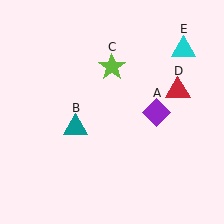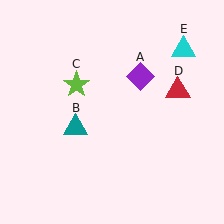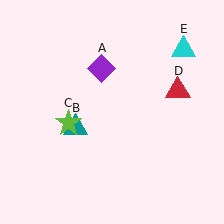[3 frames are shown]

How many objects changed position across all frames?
2 objects changed position: purple diamond (object A), lime star (object C).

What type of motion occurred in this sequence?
The purple diamond (object A), lime star (object C) rotated counterclockwise around the center of the scene.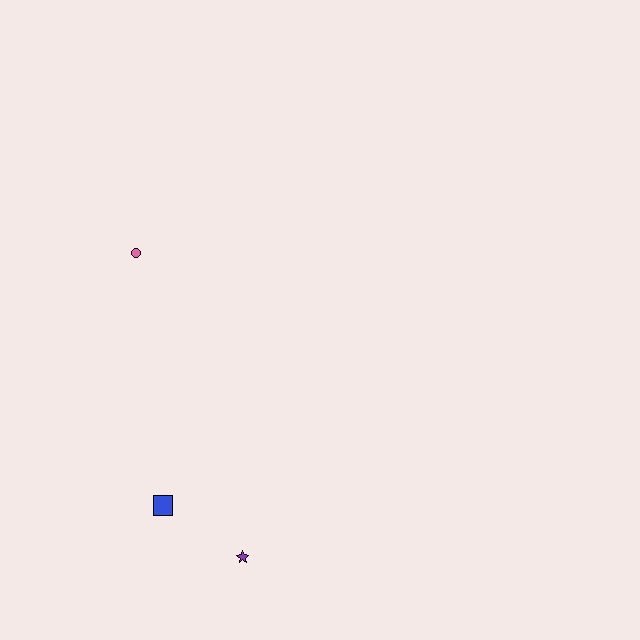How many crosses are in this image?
There are no crosses.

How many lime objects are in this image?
There are no lime objects.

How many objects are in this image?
There are 3 objects.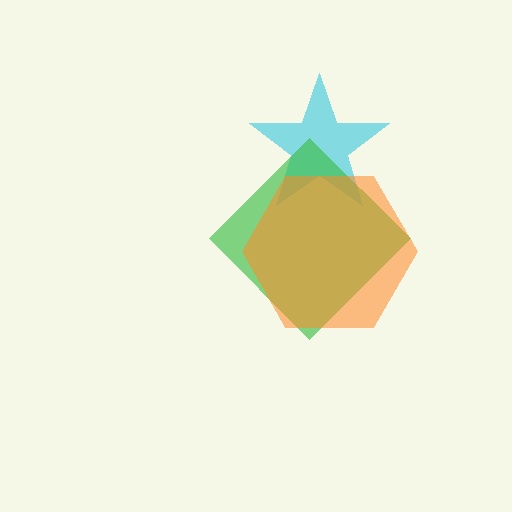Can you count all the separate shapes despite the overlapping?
Yes, there are 3 separate shapes.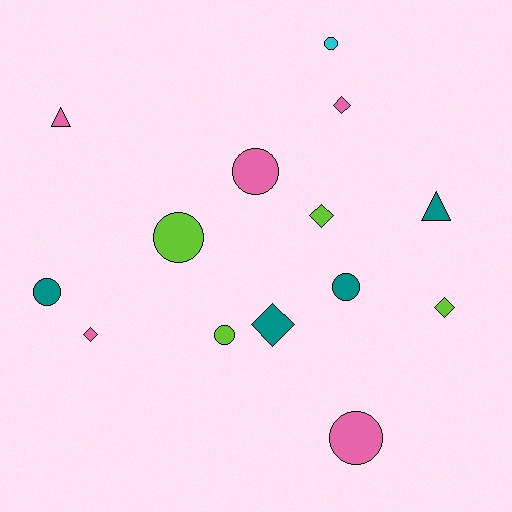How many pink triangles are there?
There is 1 pink triangle.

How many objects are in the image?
There are 14 objects.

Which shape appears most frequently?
Circle, with 7 objects.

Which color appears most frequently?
Pink, with 5 objects.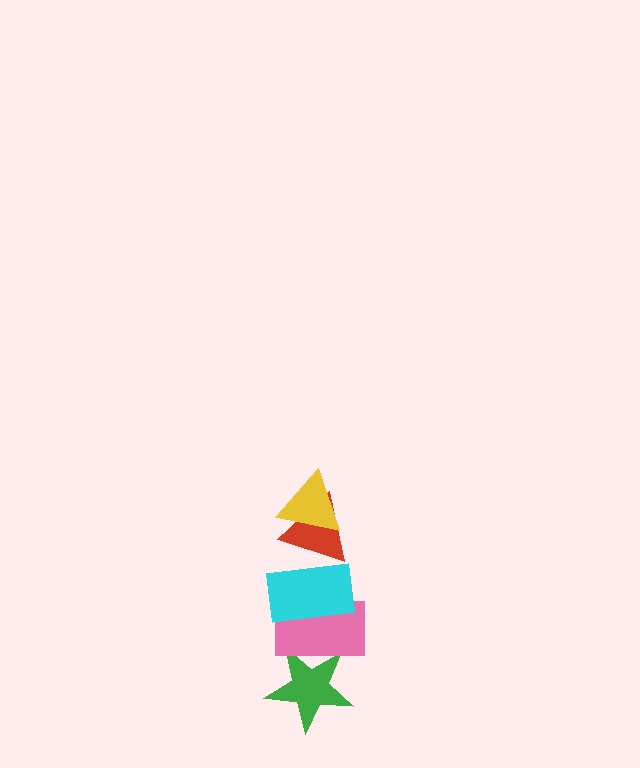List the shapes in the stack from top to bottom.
From top to bottom: the yellow triangle, the red triangle, the cyan rectangle, the pink rectangle, the green star.